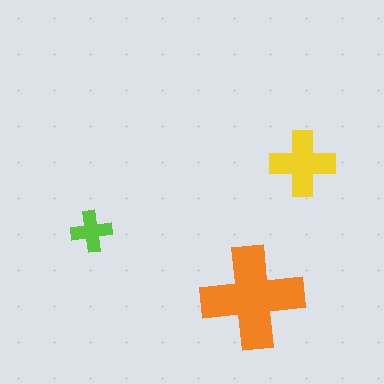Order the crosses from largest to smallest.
the orange one, the yellow one, the lime one.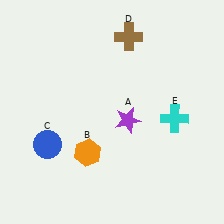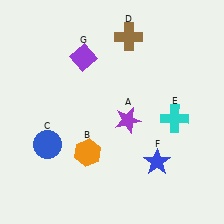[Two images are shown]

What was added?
A blue star (F), a purple diamond (G) were added in Image 2.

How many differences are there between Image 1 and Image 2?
There are 2 differences between the two images.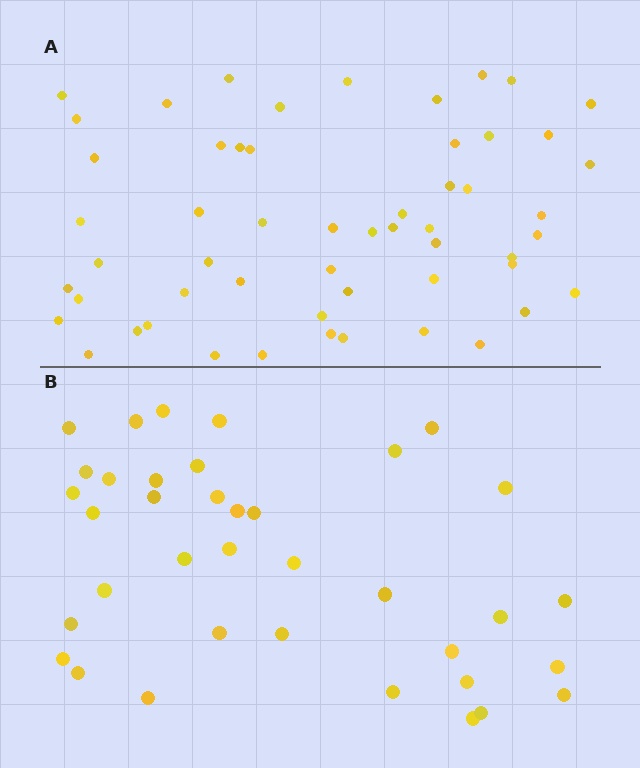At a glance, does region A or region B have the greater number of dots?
Region A (the top region) has more dots.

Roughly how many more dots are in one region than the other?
Region A has approximately 20 more dots than region B.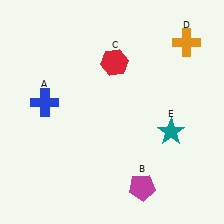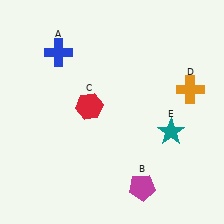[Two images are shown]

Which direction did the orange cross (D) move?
The orange cross (D) moved down.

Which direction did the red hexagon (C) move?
The red hexagon (C) moved down.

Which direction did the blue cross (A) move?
The blue cross (A) moved up.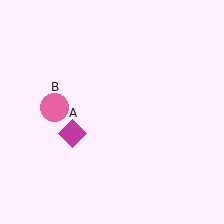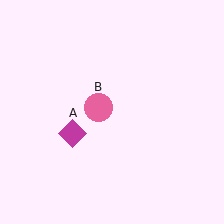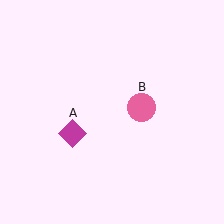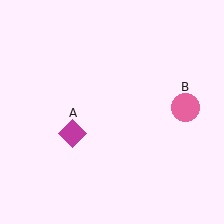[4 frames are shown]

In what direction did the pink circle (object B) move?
The pink circle (object B) moved right.